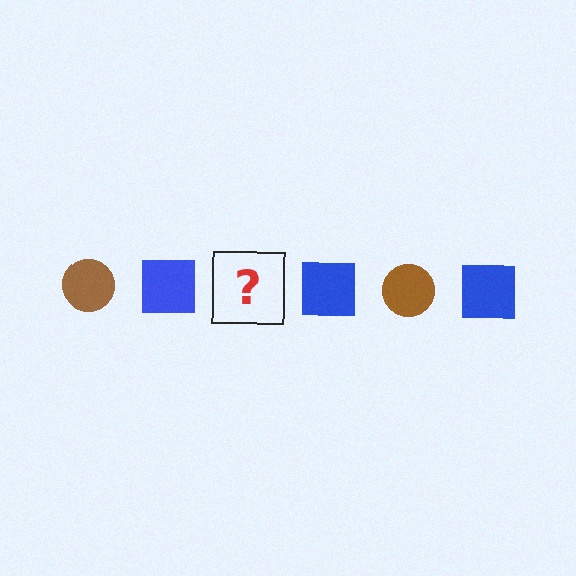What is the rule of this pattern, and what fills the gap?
The rule is that the pattern alternates between brown circle and blue square. The gap should be filled with a brown circle.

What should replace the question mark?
The question mark should be replaced with a brown circle.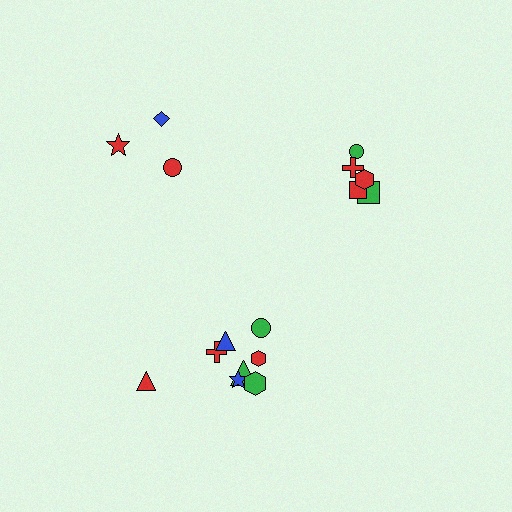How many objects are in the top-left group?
There are 3 objects.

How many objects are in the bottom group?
There are 8 objects.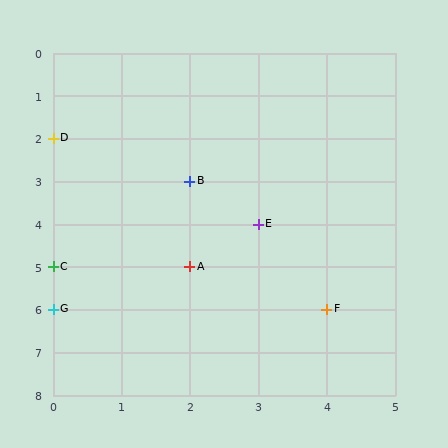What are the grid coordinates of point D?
Point D is at grid coordinates (0, 2).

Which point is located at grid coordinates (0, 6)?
Point G is at (0, 6).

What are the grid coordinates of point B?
Point B is at grid coordinates (2, 3).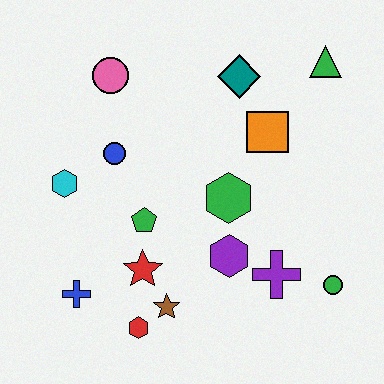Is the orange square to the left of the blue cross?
No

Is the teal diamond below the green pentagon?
No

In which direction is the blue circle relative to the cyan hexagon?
The blue circle is to the right of the cyan hexagon.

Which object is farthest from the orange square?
The blue cross is farthest from the orange square.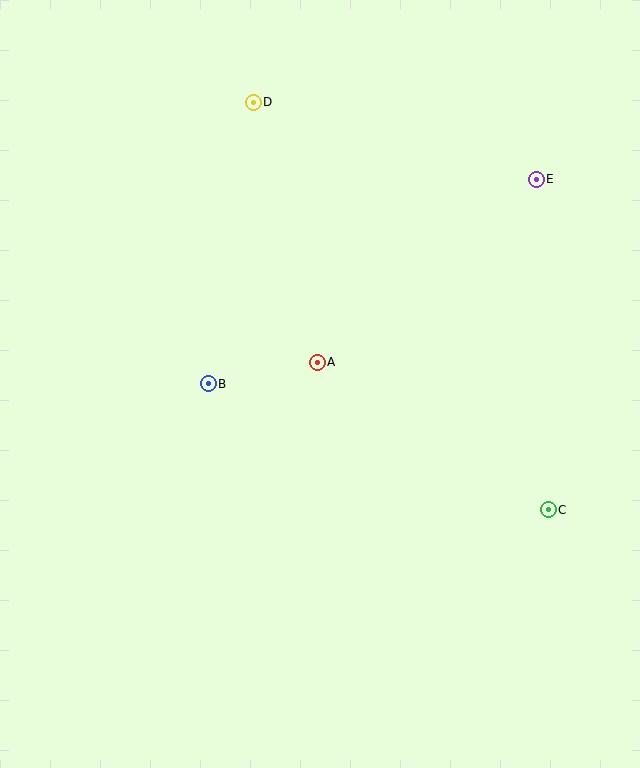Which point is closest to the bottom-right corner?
Point C is closest to the bottom-right corner.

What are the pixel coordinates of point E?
Point E is at (536, 179).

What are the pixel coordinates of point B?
Point B is at (208, 384).